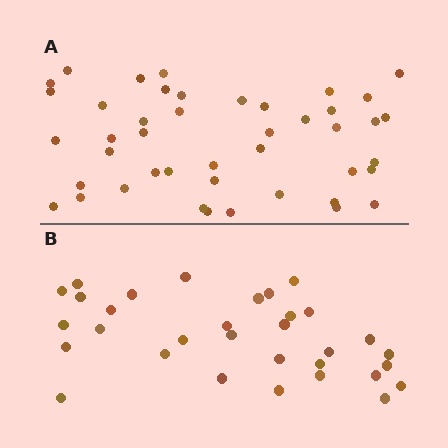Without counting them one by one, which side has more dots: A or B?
Region A (the top region) has more dots.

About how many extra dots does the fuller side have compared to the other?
Region A has roughly 12 or so more dots than region B.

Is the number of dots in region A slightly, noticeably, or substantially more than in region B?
Region A has noticeably more, but not dramatically so. The ratio is roughly 1.4 to 1.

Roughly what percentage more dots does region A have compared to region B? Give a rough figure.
About 40% more.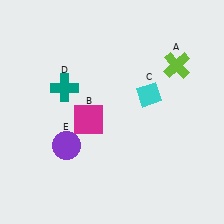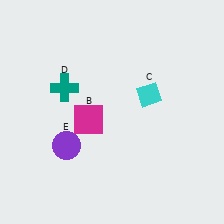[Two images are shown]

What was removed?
The lime cross (A) was removed in Image 2.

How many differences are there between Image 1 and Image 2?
There is 1 difference between the two images.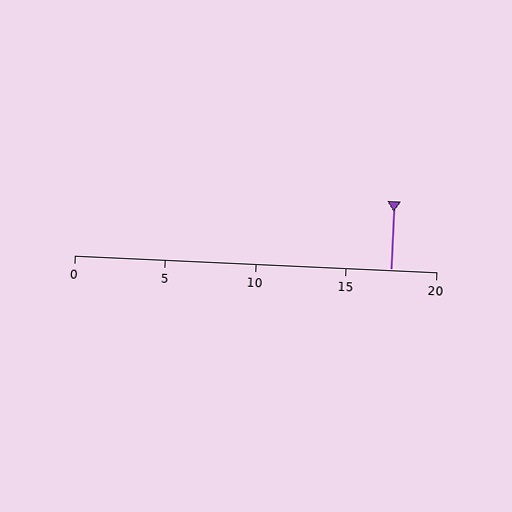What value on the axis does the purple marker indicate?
The marker indicates approximately 17.5.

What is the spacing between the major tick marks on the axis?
The major ticks are spaced 5 apart.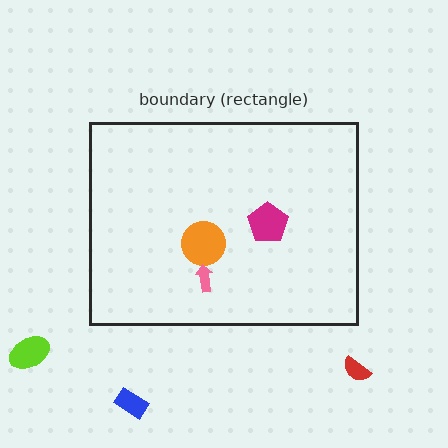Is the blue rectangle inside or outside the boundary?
Outside.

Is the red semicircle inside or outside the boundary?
Outside.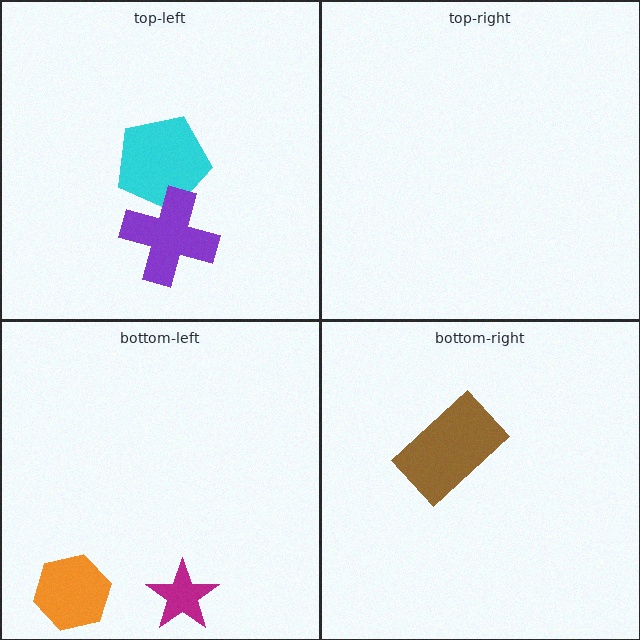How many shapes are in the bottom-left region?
2.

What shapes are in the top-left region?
The cyan pentagon, the purple cross.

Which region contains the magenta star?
The bottom-left region.